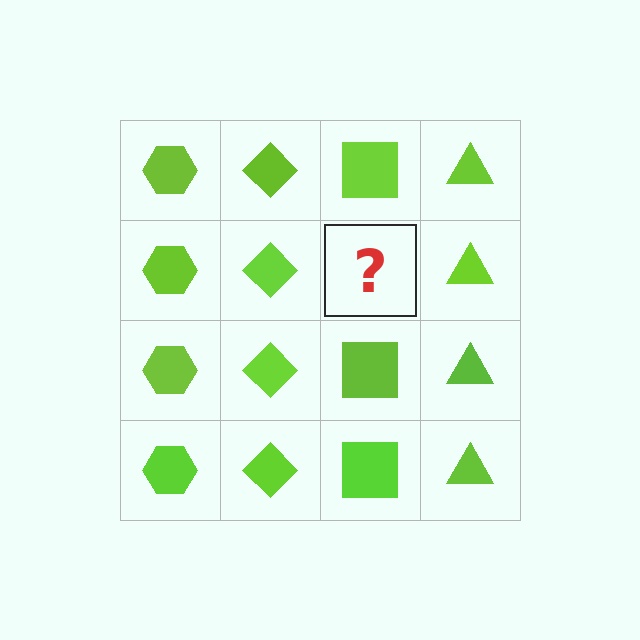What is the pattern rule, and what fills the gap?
The rule is that each column has a consistent shape. The gap should be filled with a lime square.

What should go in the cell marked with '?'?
The missing cell should contain a lime square.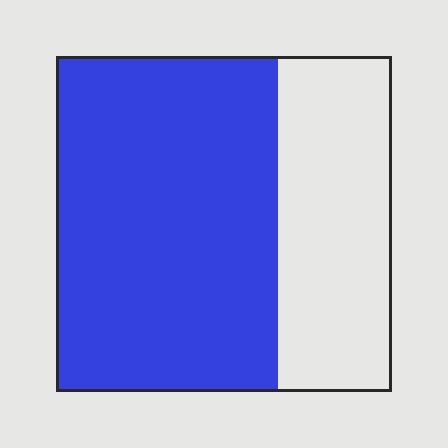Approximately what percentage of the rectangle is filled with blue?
Approximately 65%.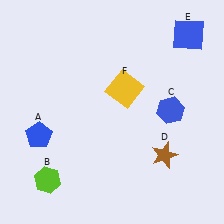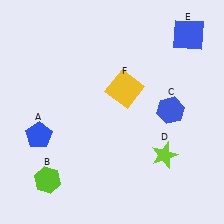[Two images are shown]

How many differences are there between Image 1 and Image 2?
There is 1 difference between the two images.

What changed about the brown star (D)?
In Image 1, D is brown. In Image 2, it changed to lime.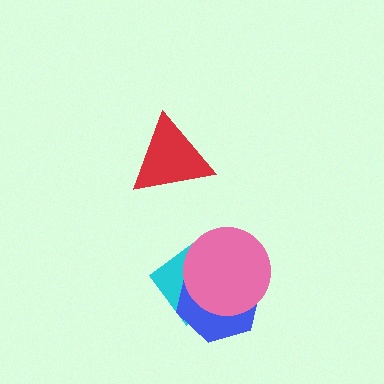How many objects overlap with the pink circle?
2 objects overlap with the pink circle.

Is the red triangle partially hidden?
No, no other shape covers it.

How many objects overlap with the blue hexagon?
2 objects overlap with the blue hexagon.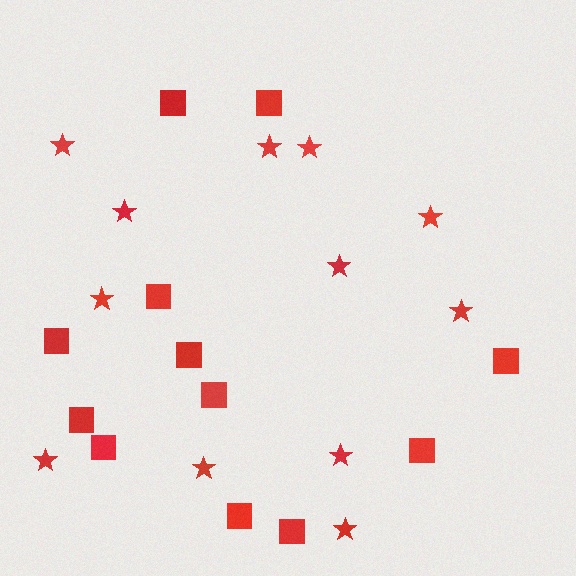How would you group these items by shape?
There are 2 groups: one group of squares (12) and one group of stars (12).